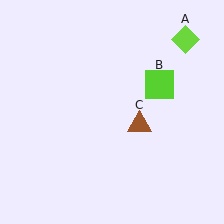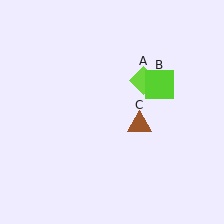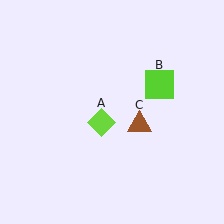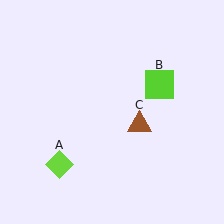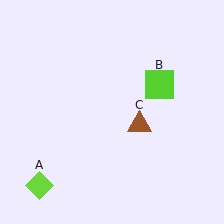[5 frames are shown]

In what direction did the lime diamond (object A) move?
The lime diamond (object A) moved down and to the left.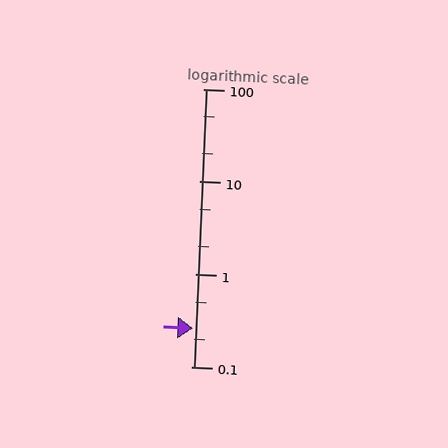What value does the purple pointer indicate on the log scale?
The pointer indicates approximately 0.26.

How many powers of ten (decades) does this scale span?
The scale spans 3 decades, from 0.1 to 100.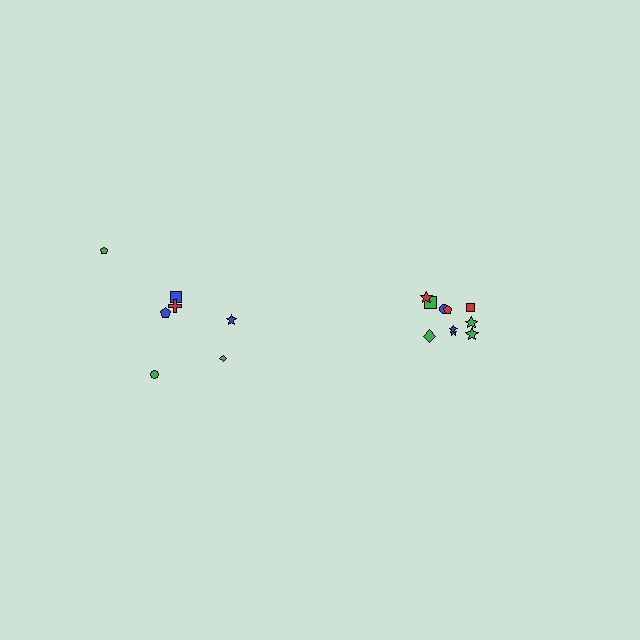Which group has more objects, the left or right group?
The right group.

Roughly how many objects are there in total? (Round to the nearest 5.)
Roughly 15 objects in total.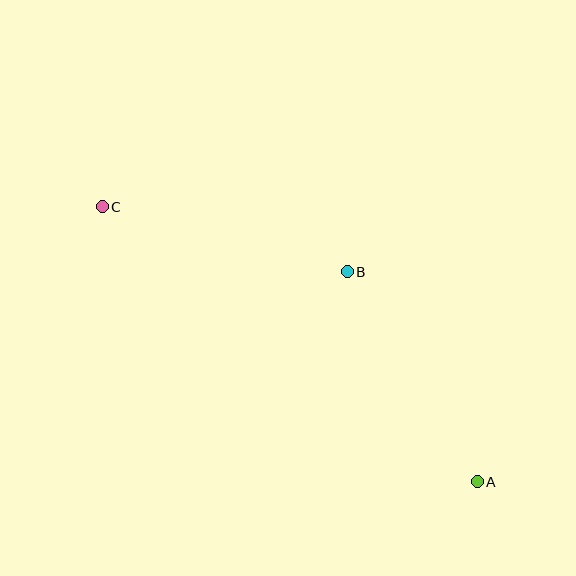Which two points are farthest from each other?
Points A and C are farthest from each other.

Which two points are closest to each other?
Points A and B are closest to each other.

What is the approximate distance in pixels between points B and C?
The distance between B and C is approximately 253 pixels.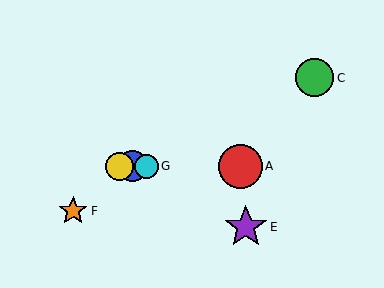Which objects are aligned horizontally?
Objects A, B, D, G are aligned horizontally.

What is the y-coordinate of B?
Object B is at y≈166.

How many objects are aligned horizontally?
4 objects (A, B, D, G) are aligned horizontally.